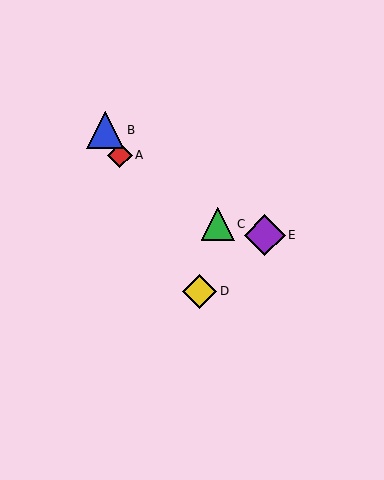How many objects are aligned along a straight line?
3 objects (A, B, D) are aligned along a straight line.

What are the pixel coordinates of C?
Object C is at (218, 224).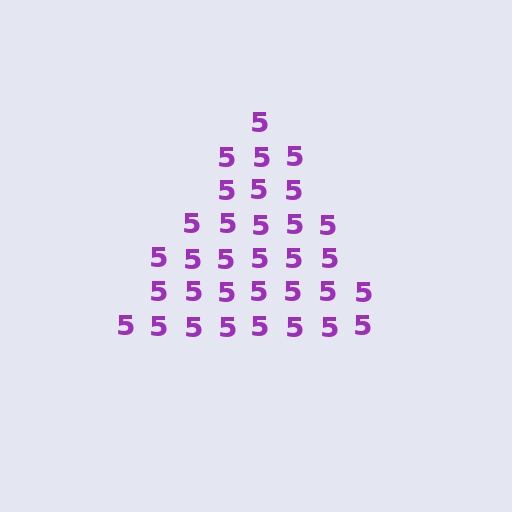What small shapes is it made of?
It is made of small digit 5's.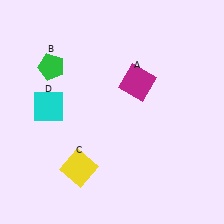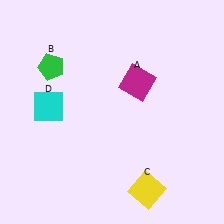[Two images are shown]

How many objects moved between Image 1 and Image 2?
1 object moved between the two images.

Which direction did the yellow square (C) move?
The yellow square (C) moved right.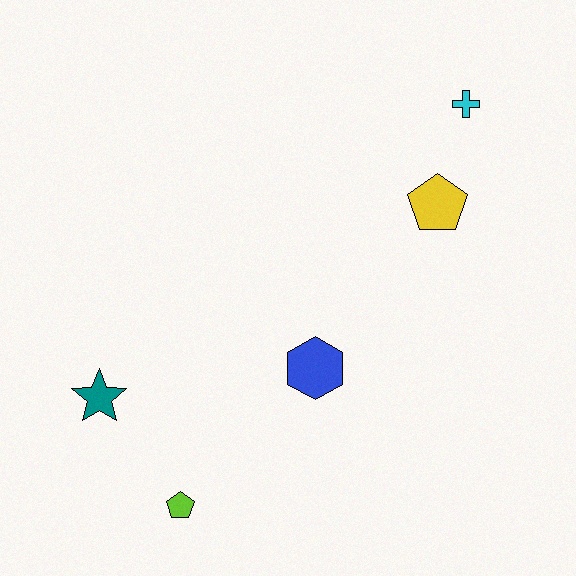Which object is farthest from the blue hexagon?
The cyan cross is farthest from the blue hexagon.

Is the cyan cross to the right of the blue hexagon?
Yes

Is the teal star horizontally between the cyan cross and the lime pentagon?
No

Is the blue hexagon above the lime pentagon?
Yes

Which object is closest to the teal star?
The lime pentagon is closest to the teal star.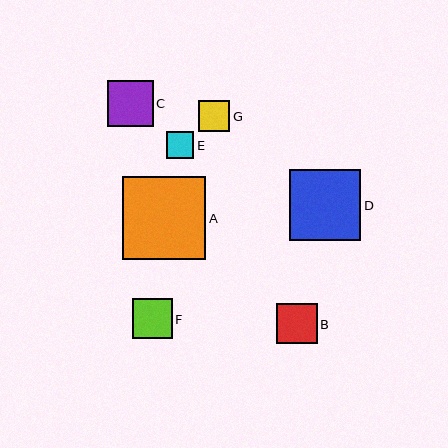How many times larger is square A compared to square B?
Square A is approximately 2.1 times the size of square B.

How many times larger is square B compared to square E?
Square B is approximately 1.5 times the size of square E.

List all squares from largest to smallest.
From largest to smallest: A, D, C, B, F, G, E.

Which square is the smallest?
Square E is the smallest with a size of approximately 27 pixels.